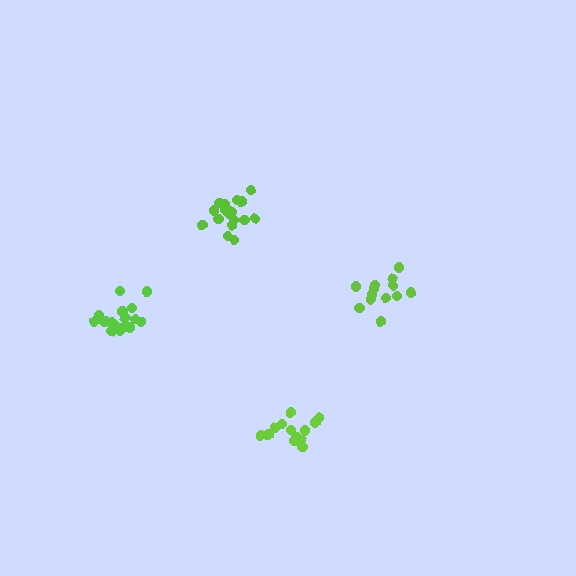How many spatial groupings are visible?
There are 4 spatial groupings.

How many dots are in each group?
Group 1: 14 dots, Group 2: 17 dots, Group 3: 13 dots, Group 4: 18 dots (62 total).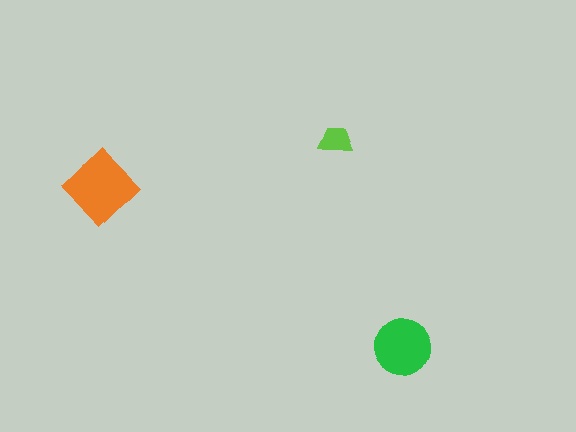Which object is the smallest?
The lime trapezoid.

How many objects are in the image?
There are 3 objects in the image.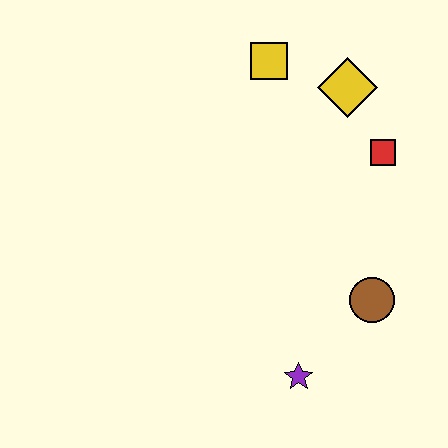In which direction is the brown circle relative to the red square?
The brown circle is below the red square.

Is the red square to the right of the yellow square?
Yes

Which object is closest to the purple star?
The brown circle is closest to the purple star.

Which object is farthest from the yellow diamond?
The purple star is farthest from the yellow diamond.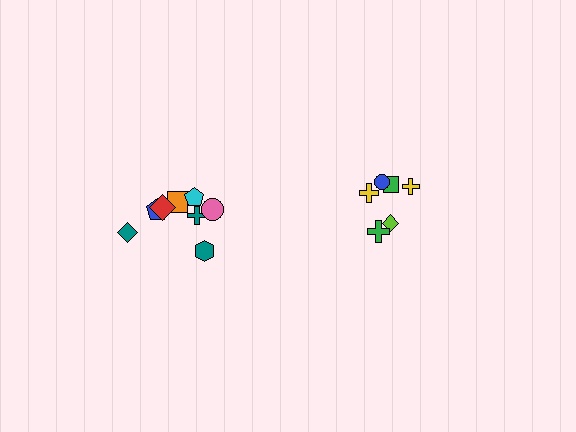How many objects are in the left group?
There are 8 objects.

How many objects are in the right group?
There are 6 objects.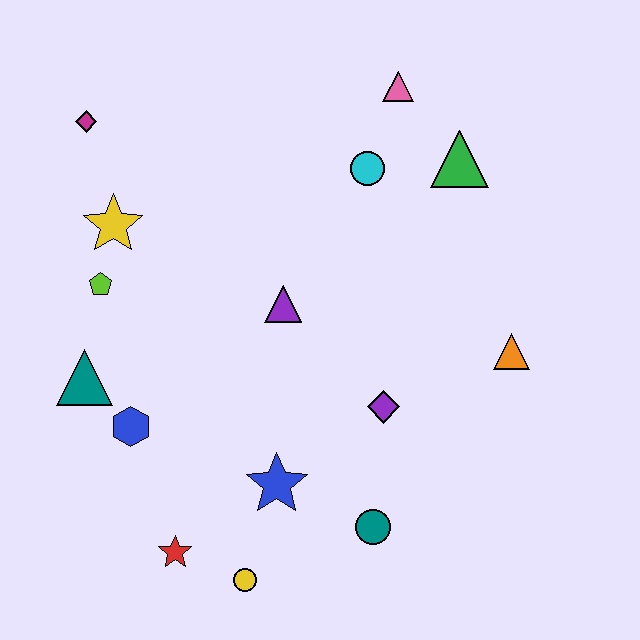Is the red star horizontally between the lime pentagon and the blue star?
Yes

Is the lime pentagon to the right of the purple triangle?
No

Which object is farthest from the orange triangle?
The magenta diamond is farthest from the orange triangle.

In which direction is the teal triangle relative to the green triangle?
The teal triangle is to the left of the green triangle.